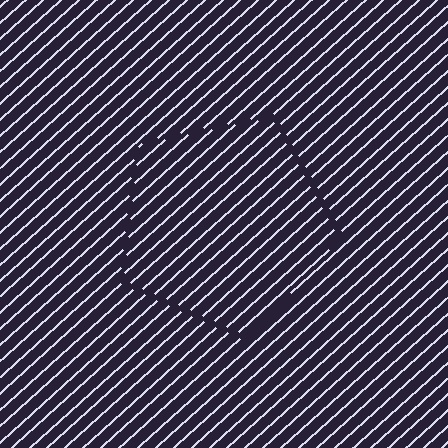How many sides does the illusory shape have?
5 sides — the line-ends trace a pentagon.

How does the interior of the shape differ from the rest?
The interior of the shape contains the same grating, shifted by half a period — the contour is defined by the phase discontinuity where line-ends from the inner and outer gratings abut.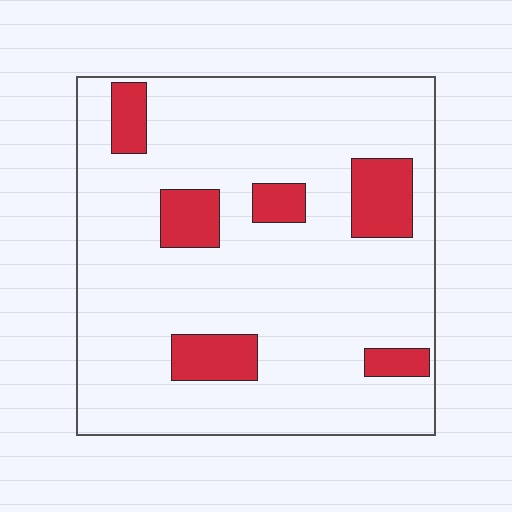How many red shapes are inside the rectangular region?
6.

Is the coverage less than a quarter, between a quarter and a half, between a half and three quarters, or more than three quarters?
Less than a quarter.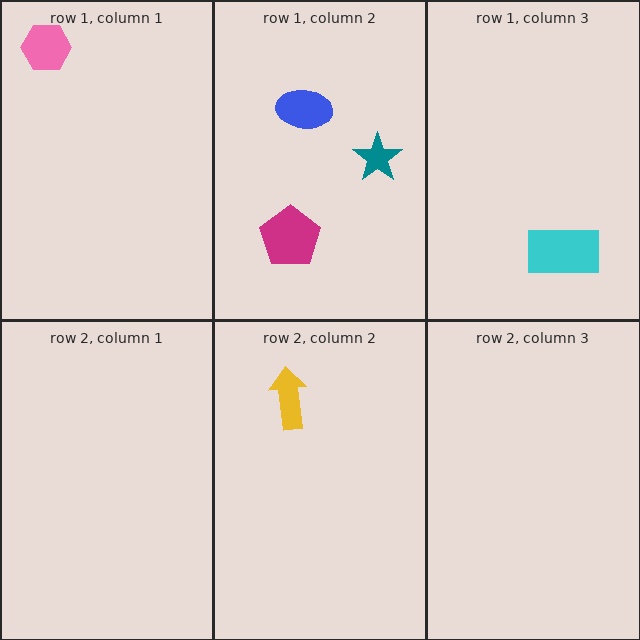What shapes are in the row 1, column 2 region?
The teal star, the magenta pentagon, the blue ellipse.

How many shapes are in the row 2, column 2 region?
1.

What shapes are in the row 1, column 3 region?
The cyan rectangle.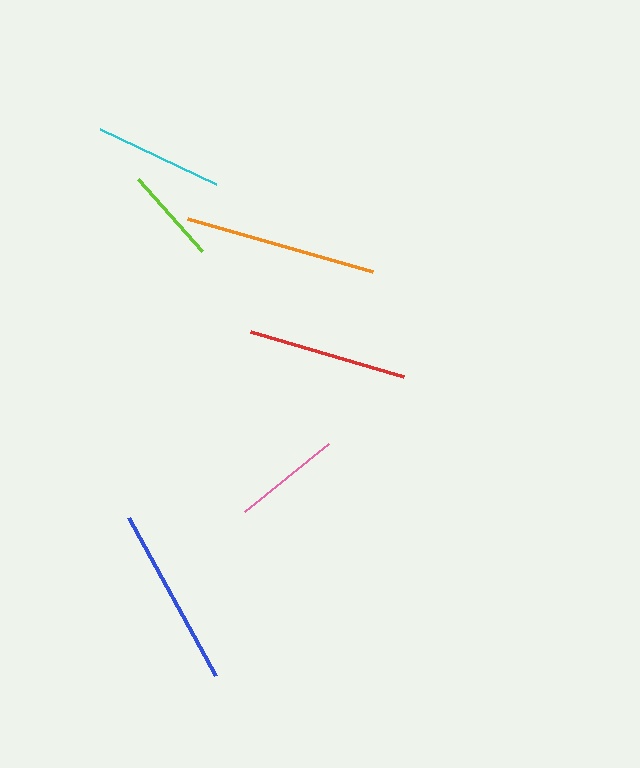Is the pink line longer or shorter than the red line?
The red line is longer than the pink line.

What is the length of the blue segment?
The blue segment is approximately 181 pixels long.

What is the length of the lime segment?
The lime segment is approximately 97 pixels long.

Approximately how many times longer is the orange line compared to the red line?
The orange line is approximately 1.2 times the length of the red line.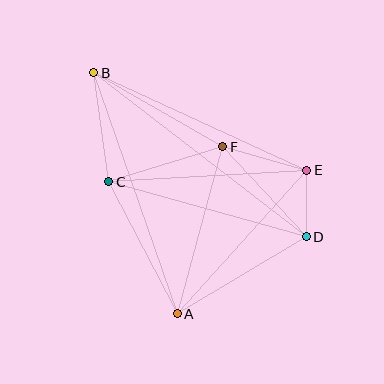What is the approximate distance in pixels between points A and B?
The distance between A and B is approximately 255 pixels.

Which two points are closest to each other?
Points D and E are closest to each other.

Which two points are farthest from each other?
Points B and D are farthest from each other.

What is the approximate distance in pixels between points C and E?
The distance between C and E is approximately 198 pixels.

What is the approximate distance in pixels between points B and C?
The distance between B and C is approximately 110 pixels.